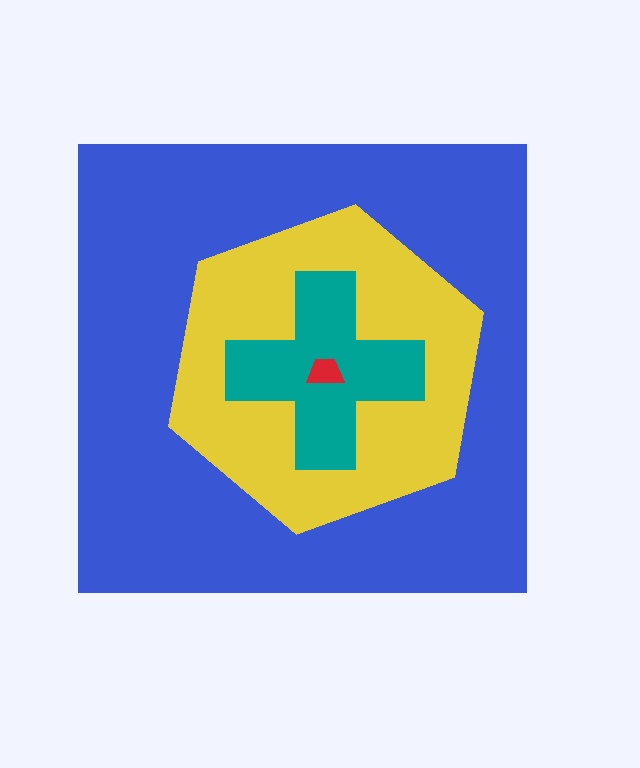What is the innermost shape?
The red trapezoid.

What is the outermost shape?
The blue square.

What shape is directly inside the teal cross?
The red trapezoid.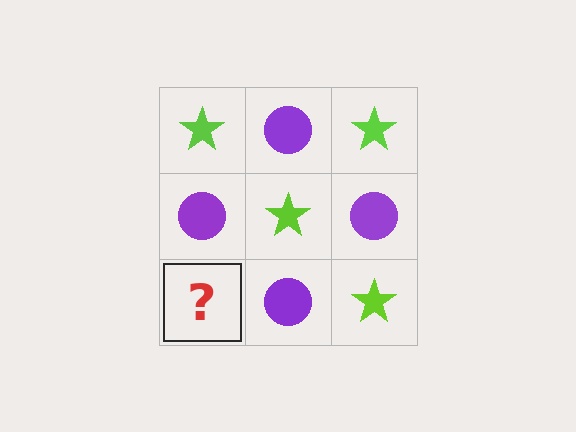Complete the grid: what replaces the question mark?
The question mark should be replaced with a lime star.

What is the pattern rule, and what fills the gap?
The rule is that it alternates lime star and purple circle in a checkerboard pattern. The gap should be filled with a lime star.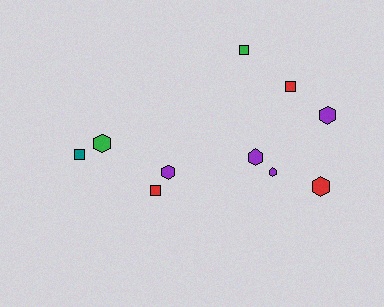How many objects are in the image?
There are 10 objects.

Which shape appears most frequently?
Hexagon, with 6 objects.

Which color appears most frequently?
Purple, with 4 objects.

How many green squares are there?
There is 1 green square.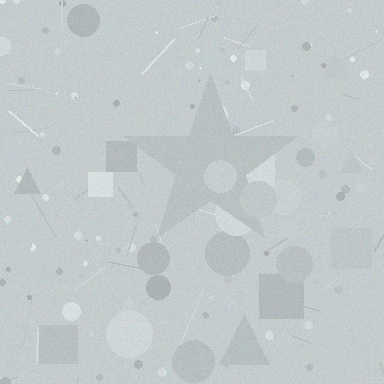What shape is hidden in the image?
A star is hidden in the image.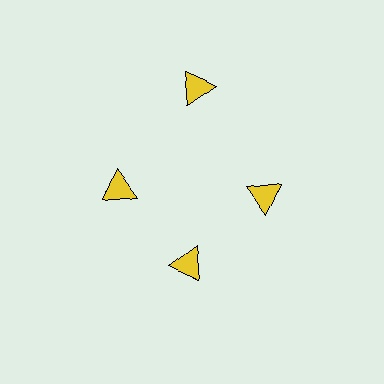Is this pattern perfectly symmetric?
No. The 4 yellow triangles are arranged in a ring, but one element near the 12 o'clock position is pushed outward from the center, breaking the 4-fold rotational symmetry.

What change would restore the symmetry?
The symmetry would be restored by moving it inward, back onto the ring so that all 4 triangles sit at equal angles and equal distance from the center.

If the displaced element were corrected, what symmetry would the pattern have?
It would have 4-fold rotational symmetry — the pattern would map onto itself every 90 degrees.